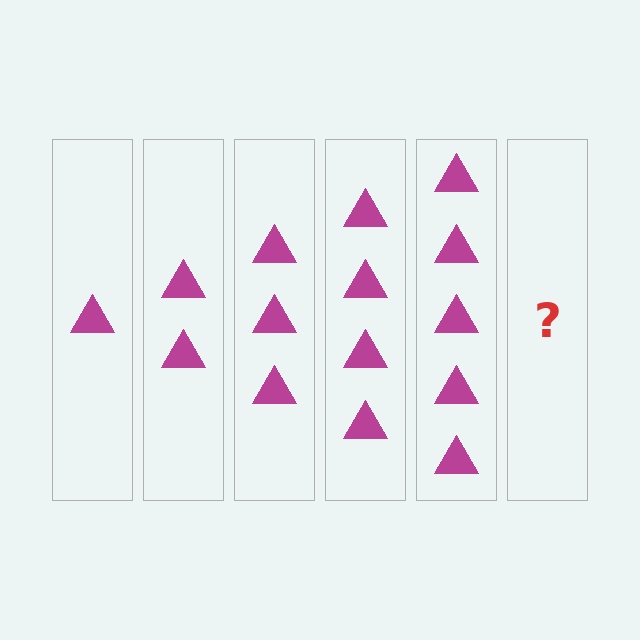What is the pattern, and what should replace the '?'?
The pattern is that each step adds one more triangle. The '?' should be 6 triangles.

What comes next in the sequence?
The next element should be 6 triangles.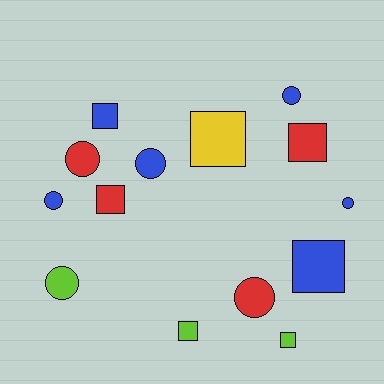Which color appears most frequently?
Blue, with 6 objects.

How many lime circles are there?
There is 1 lime circle.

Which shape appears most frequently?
Circle, with 7 objects.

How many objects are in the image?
There are 14 objects.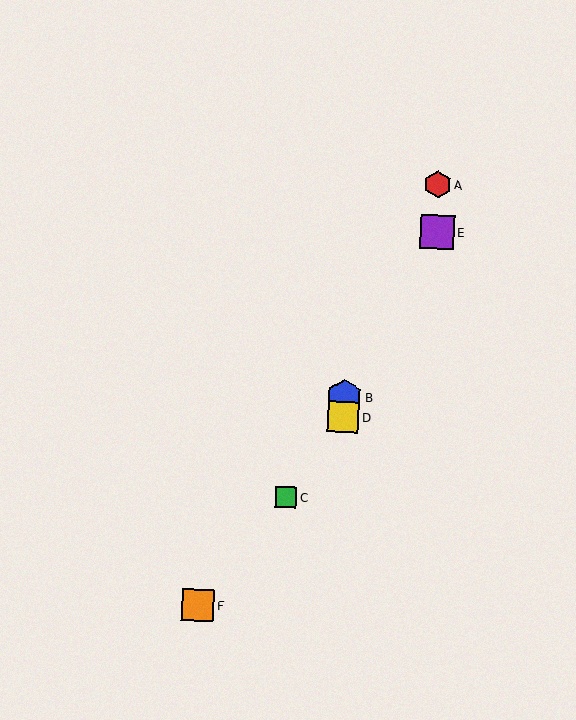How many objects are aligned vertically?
2 objects (B, D) are aligned vertically.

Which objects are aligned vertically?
Objects B, D are aligned vertically.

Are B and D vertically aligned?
Yes, both are at x≈344.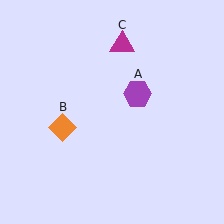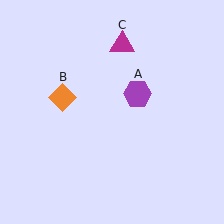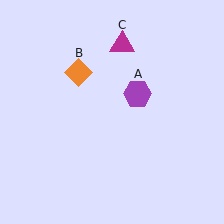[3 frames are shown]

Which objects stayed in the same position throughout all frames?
Purple hexagon (object A) and magenta triangle (object C) remained stationary.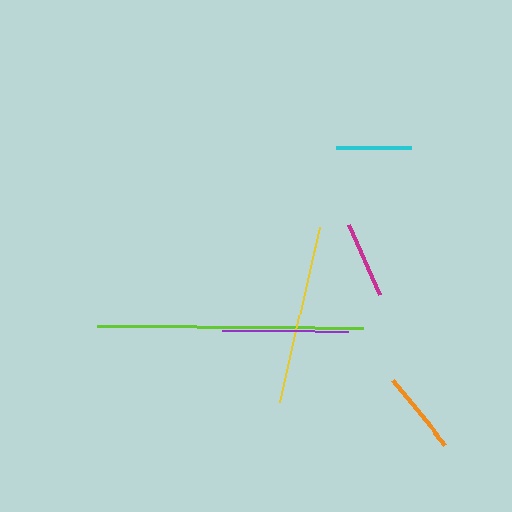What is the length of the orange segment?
The orange segment is approximately 83 pixels long.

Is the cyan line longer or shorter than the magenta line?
The magenta line is longer than the cyan line.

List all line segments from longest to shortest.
From longest to shortest: lime, yellow, purple, orange, magenta, cyan.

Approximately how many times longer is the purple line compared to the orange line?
The purple line is approximately 1.5 times the length of the orange line.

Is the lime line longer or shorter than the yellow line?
The lime line is longer than the yellow line.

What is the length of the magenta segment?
The magenta segment is approximately 77 pixels long.